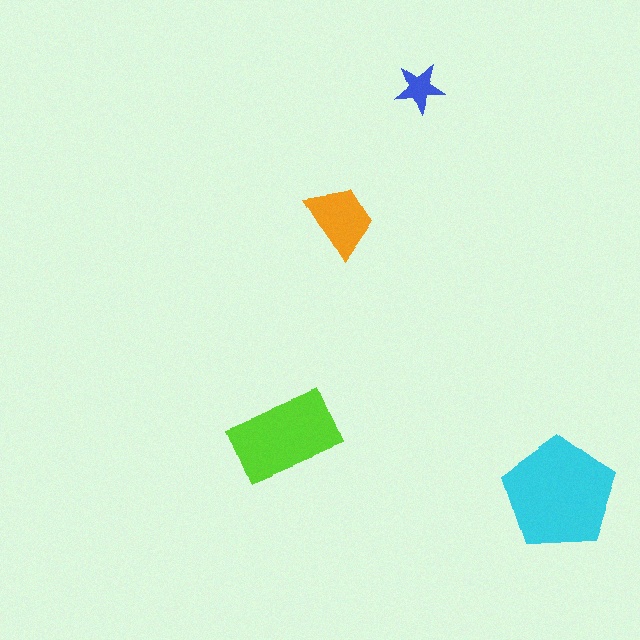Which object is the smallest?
The blue star.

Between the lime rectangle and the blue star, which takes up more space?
The lime rectangle.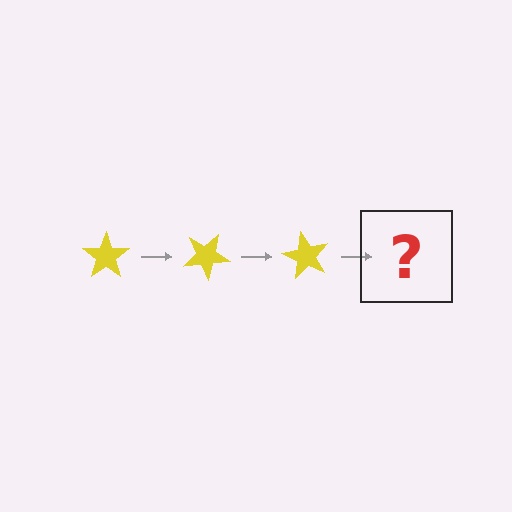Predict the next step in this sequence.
The next step is a yellow star rotated 90 degrees.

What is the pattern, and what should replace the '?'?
The pattern is that the star rotates 30 degrees each step. The '?' should be a yellow star rotated 90 degrees.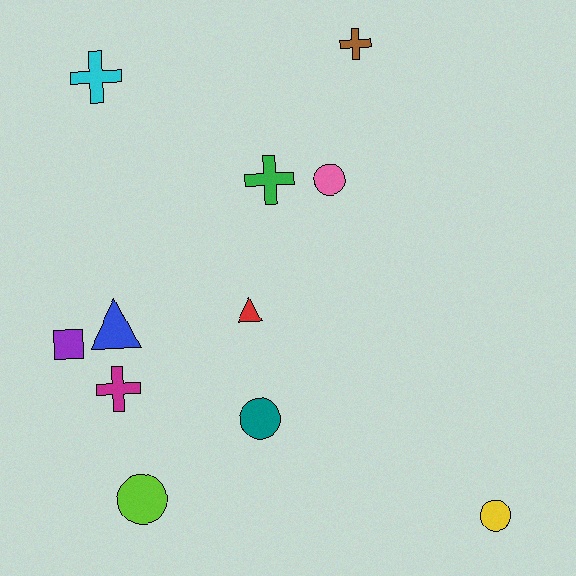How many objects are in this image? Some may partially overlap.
There are 11 objects.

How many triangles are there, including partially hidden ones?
There are 2 triangles.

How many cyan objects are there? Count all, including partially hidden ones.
There is 1 cyan object.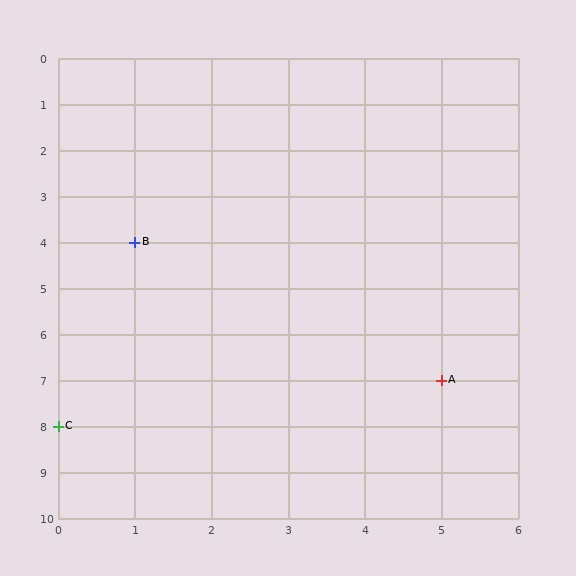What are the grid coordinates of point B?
Point B is at grid coordinates (1, 4).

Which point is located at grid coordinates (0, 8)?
Point C is at (0, 8).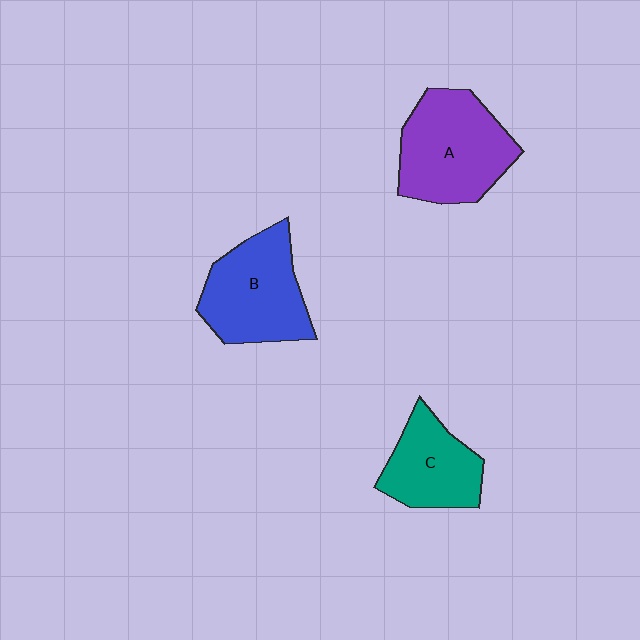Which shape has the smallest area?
Shape C (teal).